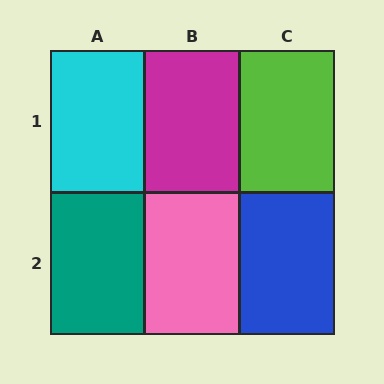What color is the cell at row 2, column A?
Teal.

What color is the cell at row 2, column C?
Blue.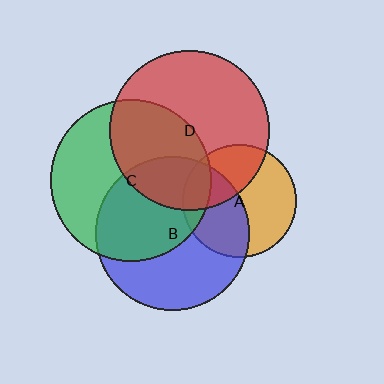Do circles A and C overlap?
Yes.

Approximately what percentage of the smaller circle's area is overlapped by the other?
Approximately 15%.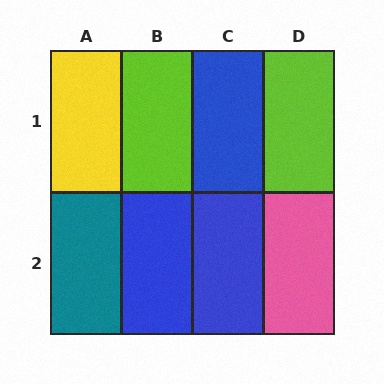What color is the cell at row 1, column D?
Lime.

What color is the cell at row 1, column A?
Yellow.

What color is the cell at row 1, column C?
Blue.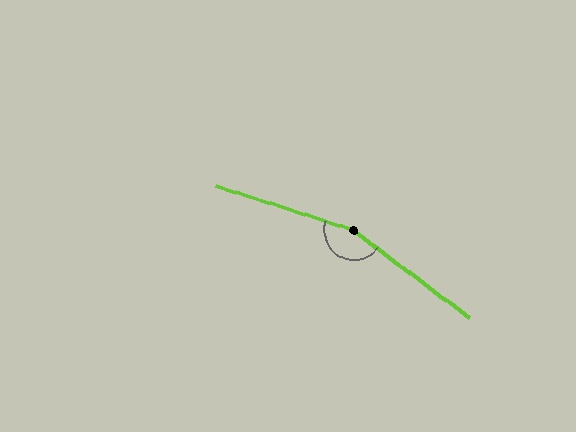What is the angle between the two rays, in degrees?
Approximately 161 degrees.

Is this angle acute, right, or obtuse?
It is obtuse.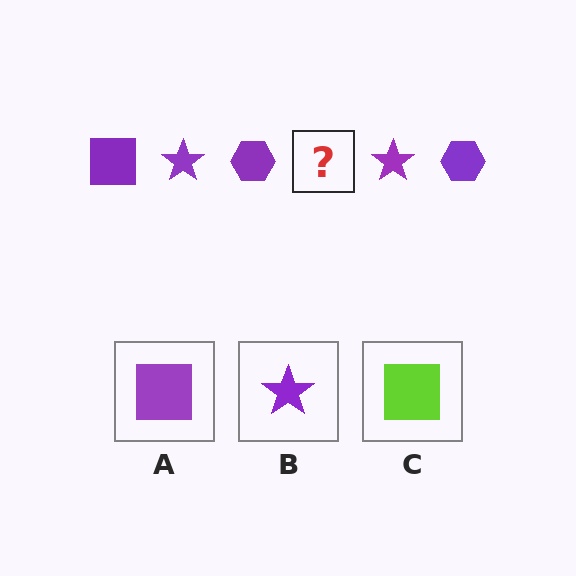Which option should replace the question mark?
Option A.